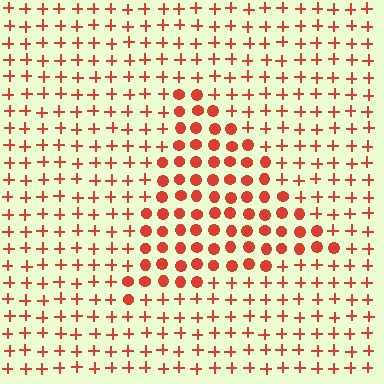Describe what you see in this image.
The image is filled with small red elements arranged in a uniform grid. A triangle-shaped region contains circles, while the surrounding area contains plus signs. The boundary is defined purely by the change in element shape.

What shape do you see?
I see a triangle.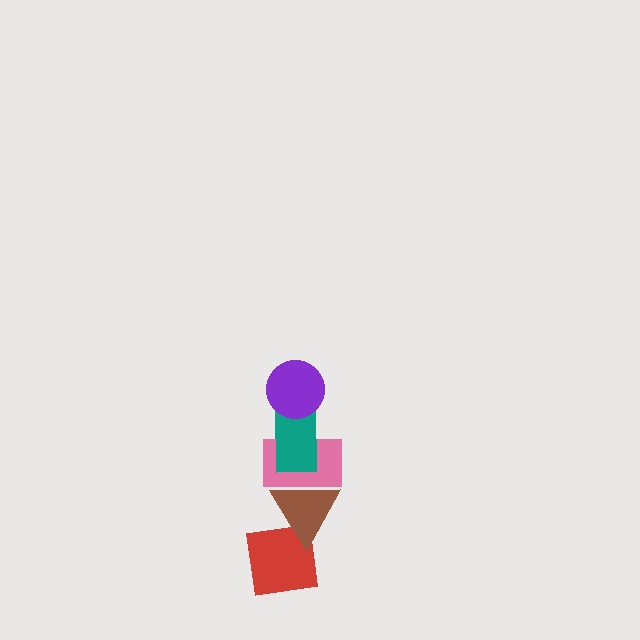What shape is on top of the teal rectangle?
The purple circle is on top of the teal rectangle.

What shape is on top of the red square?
The brown triangle is on top of the red square.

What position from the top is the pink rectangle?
The pink rectangle is 3rd from the top.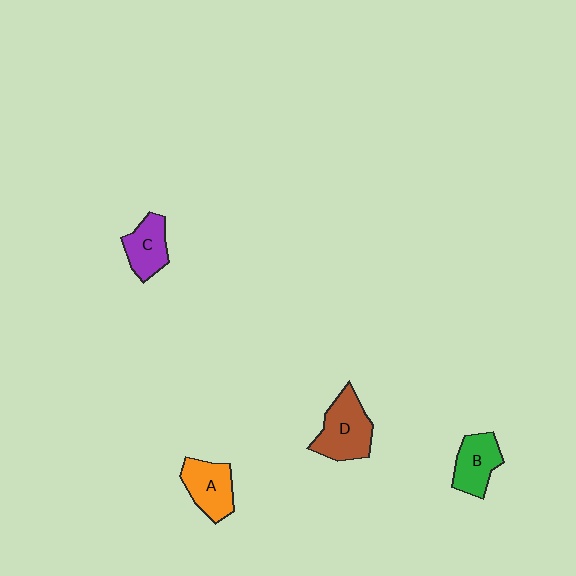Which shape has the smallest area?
Shape C (purple).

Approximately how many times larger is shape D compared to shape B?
Approximately 1.3 times.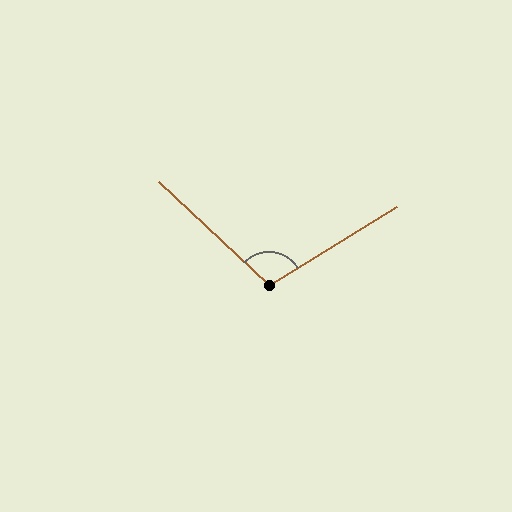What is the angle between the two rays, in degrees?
Approximately 105 degrees.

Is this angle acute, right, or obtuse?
It is obtuse.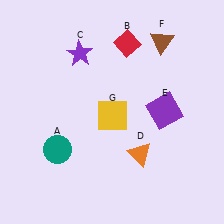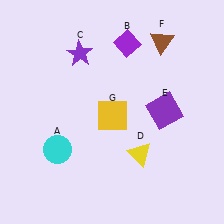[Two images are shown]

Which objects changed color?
A changed from teal to cyan. B changed from red to purple. D changed from orange to yellow.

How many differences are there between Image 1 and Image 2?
There are 3 differences between the two images.